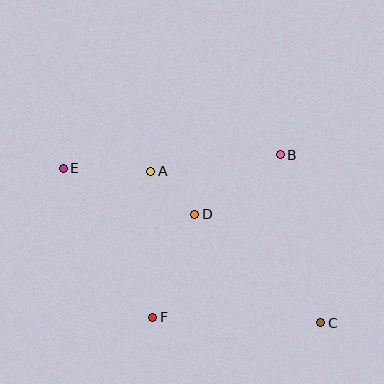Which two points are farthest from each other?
Points C and E are farthest from each other.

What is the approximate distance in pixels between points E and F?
The distance between E and F is approximately 174 pixels.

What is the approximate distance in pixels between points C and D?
The distance between C and D is approximately 166 pixels.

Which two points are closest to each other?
Points A and D are closest to each other.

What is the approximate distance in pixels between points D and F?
The distance between D and F is approximately 111 pixels.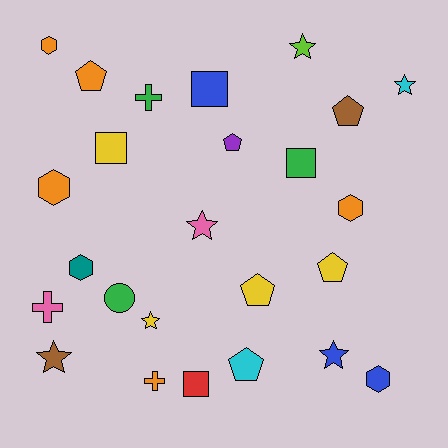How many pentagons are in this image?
There are 6 pentagons.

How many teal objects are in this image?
There is 1 teal object.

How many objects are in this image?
There are 25 objects.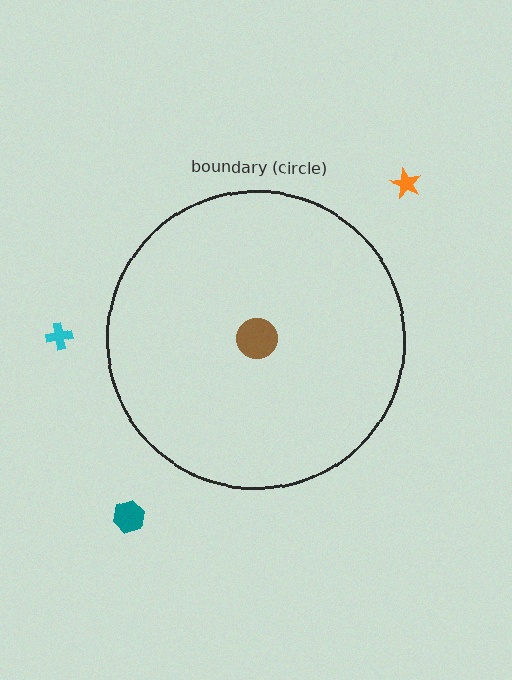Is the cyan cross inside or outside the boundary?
Outside.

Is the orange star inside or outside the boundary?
Outside.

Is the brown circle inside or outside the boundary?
Inside.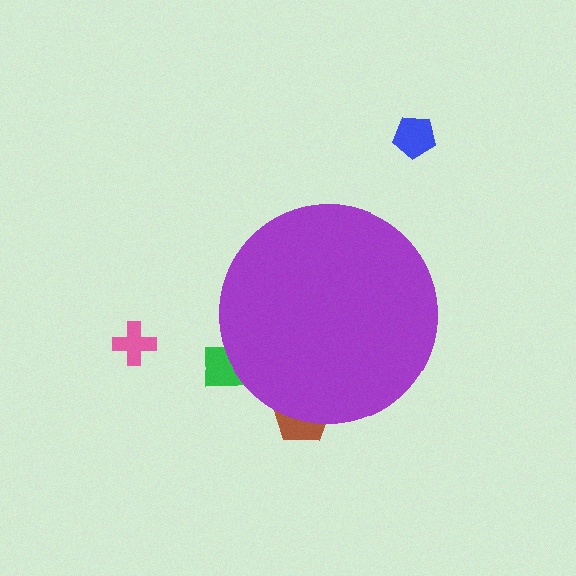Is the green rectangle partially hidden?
Yes, the green rectangle is partially hidden behind the purple circle.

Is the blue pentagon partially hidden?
No, the blue pentagon is fully visible.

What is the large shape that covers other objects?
A purple circle.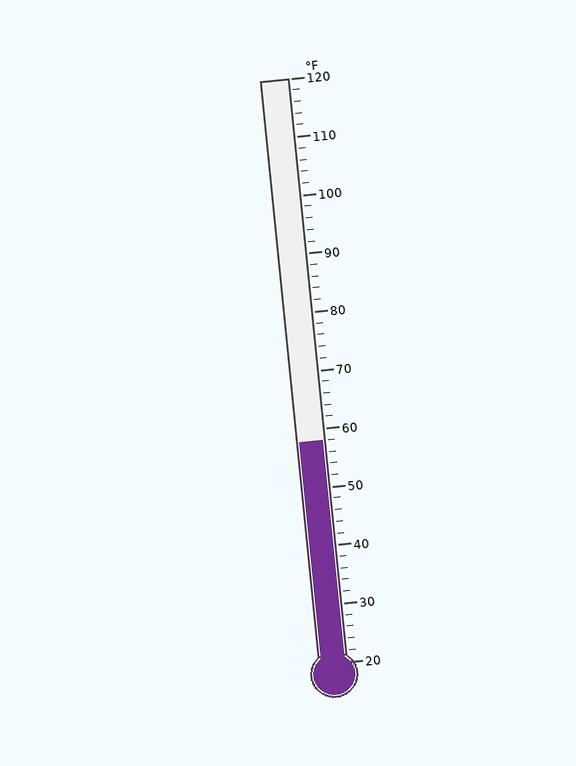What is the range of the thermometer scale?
The thermometer scale ranges from 20°F to 120°F.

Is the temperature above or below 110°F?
The temperature is below 110°F.